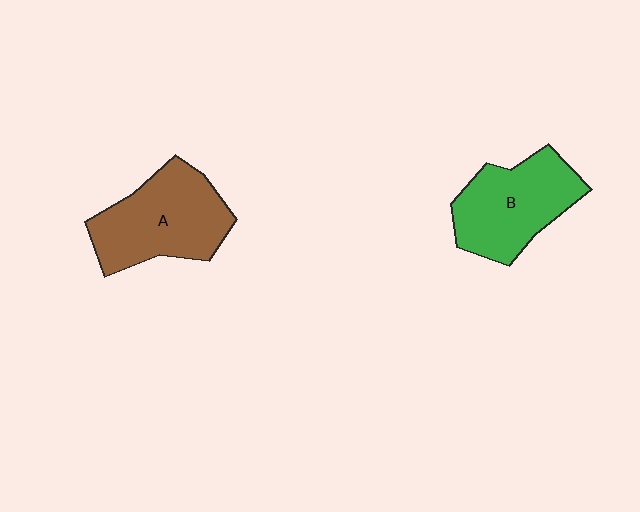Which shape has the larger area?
Shape A (brown).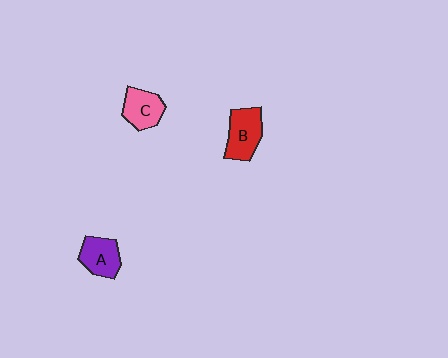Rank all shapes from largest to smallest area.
From largest to smallest: B (red), A (purple), C (pink).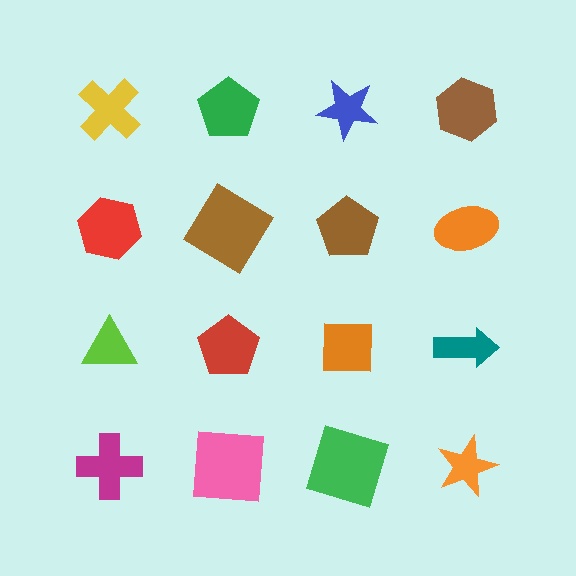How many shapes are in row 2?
4 shapes.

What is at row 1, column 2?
A green pentagon.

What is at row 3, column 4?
A teal arrow.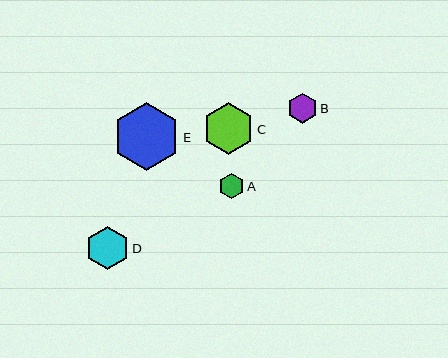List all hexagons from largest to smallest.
From largest to smallest: E, C, D, B, A.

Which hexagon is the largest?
Hexagon E is the largest with a size of approximately 68 pixels.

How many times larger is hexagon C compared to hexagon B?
Hexagon C is approximately 1.7 times the size of hexagon B.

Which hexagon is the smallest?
Hexagon A is the smallest with a size of approximately 25 pixels.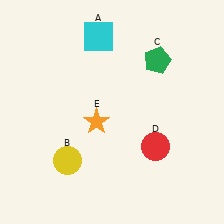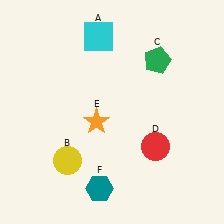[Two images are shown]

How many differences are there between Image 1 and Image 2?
There is 1 difference between the two images.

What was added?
A teal hexagon (F) was added in Image 2.